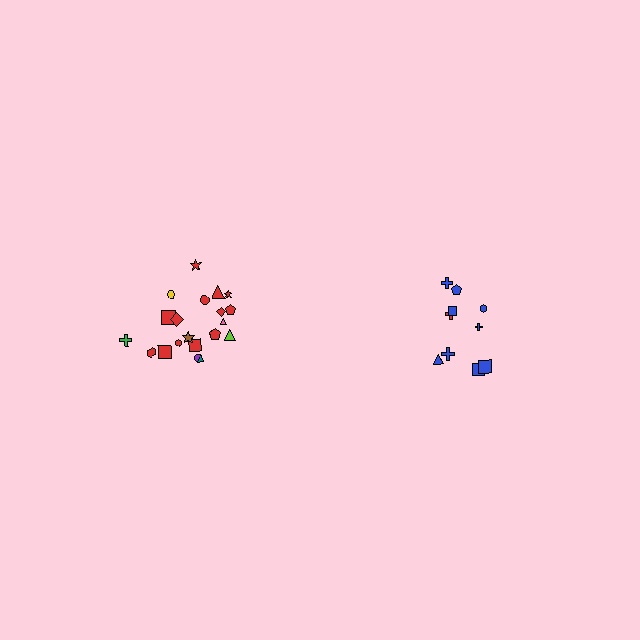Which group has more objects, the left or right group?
The left group.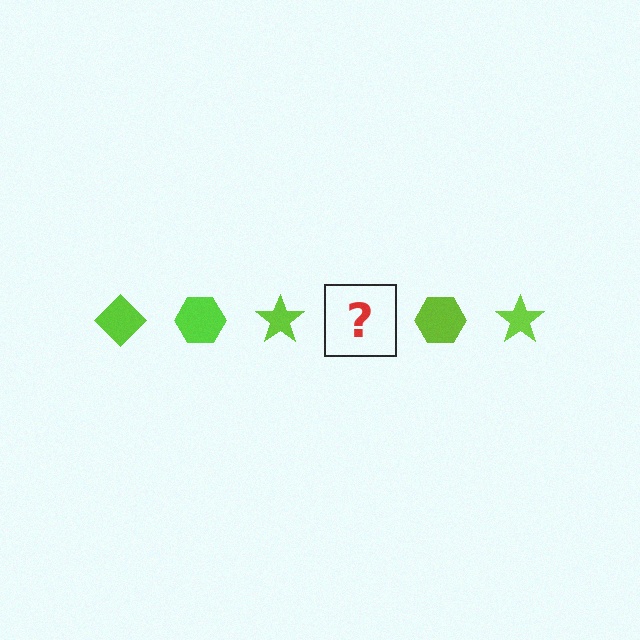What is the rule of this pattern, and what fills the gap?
The rule is that the pattern cycles through diamond, hexagon, star shapes in lime. The gap should be filled with a lime diamond.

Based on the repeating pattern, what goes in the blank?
The blank should be a lime diamond.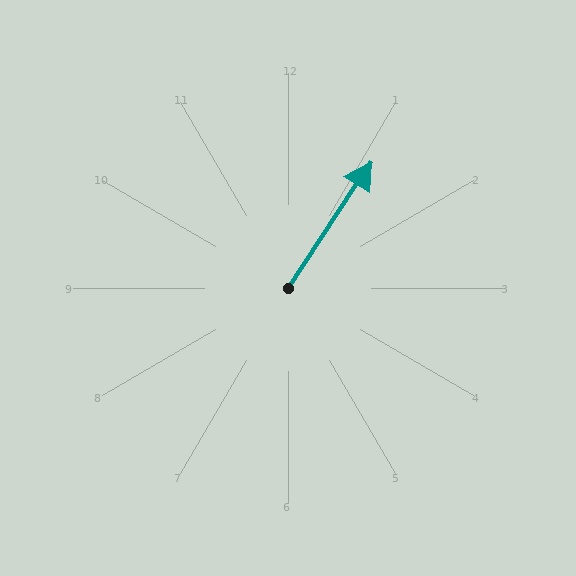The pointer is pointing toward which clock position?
Roughly 1 o'clock.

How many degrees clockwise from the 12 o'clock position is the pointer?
Approximately 34 degrees.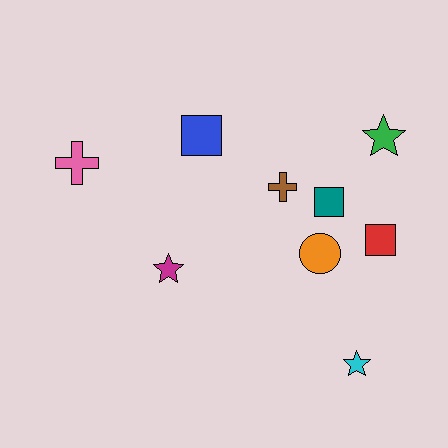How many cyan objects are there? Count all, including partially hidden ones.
There is 1 cyan object.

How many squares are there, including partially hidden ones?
There are 3 squares.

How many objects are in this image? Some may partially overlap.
There are 9 objects.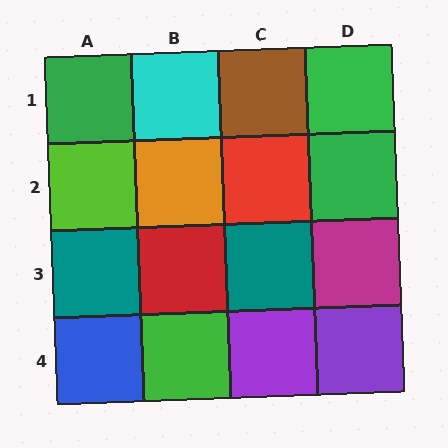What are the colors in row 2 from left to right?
Lime, orange, red, green.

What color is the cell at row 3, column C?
Teal.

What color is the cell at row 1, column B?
Cyan.